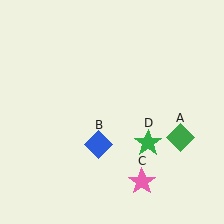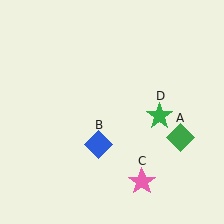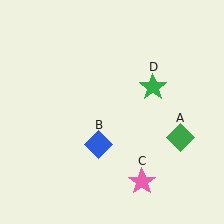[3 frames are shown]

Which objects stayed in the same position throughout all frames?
Green diamond (object A) and blue diamond (object B) and pink star (object C) remained stationary.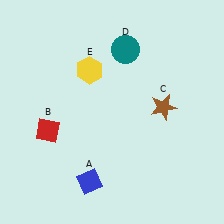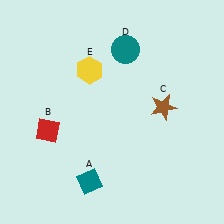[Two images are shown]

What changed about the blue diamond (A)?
In Image 1, A is blue. In Image 2, it changed to teal.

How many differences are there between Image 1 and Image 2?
There is 1 difference between the two images.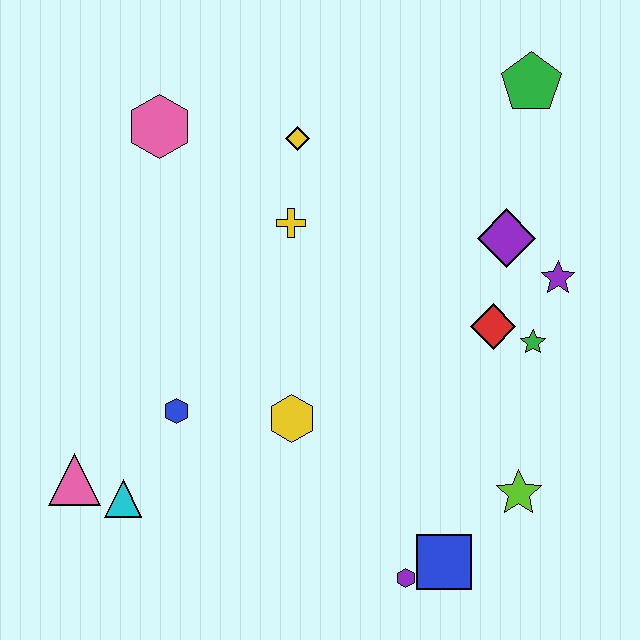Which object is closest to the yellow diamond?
The yellow cross is closest to the yellow diamond.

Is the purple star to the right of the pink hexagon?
Yes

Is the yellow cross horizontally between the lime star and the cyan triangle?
Yes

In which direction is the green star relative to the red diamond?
The green star is to the right of the red diamond.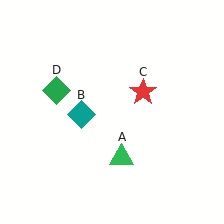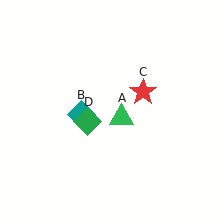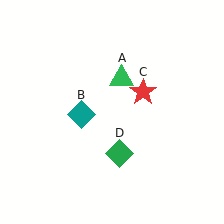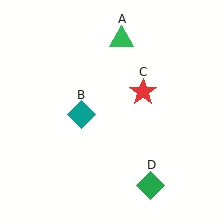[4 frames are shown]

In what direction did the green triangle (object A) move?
The green triangle (object A) moved up.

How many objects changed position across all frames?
2 objects changed position: green triangle (object A), green diamond (object D).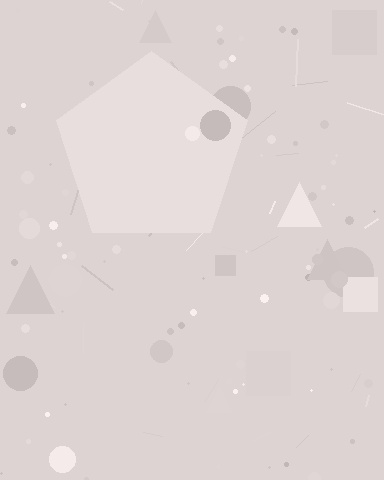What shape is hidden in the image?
A pentagon is hidden in the image.